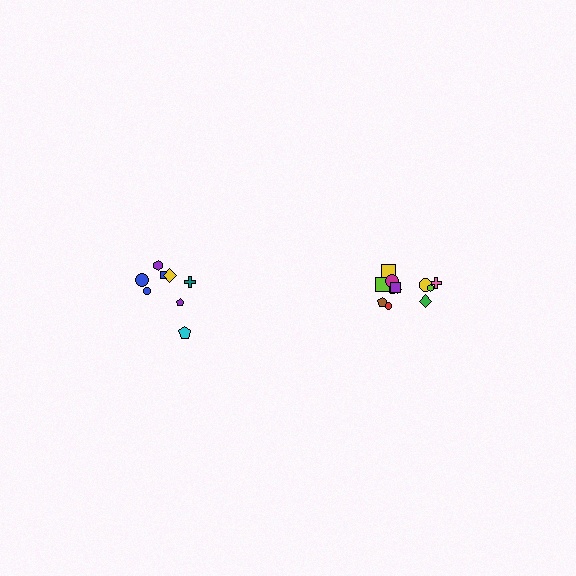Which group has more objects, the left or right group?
The right group.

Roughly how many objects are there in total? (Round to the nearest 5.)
Roughly 20 objects in total.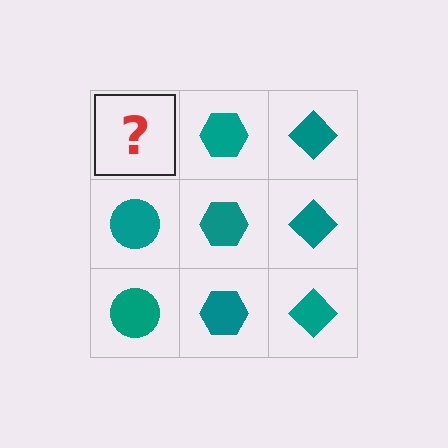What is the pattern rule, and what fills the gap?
The rule is that each column has a consistent shape. The gap should be filled with a teal circle.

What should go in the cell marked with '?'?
The missing cell should contain a teal circle.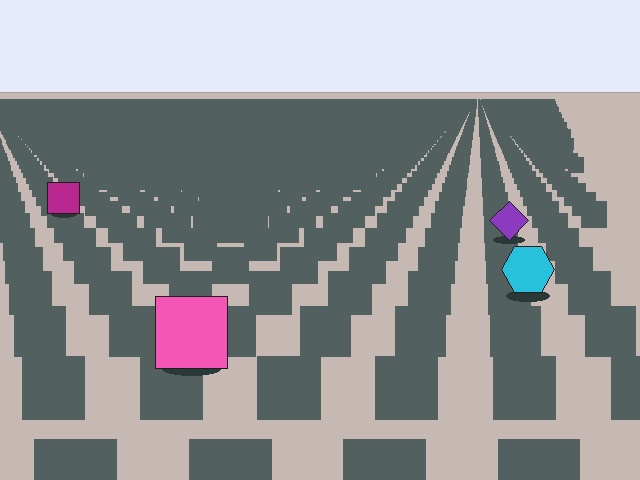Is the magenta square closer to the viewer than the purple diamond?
No. The purple diamond is closer — you can tell from the texture gradient: the ground texture is coarser near it.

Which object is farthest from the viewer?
The magenta square is farthest from the viewer. It appears smaller and the ground texture around it is denser.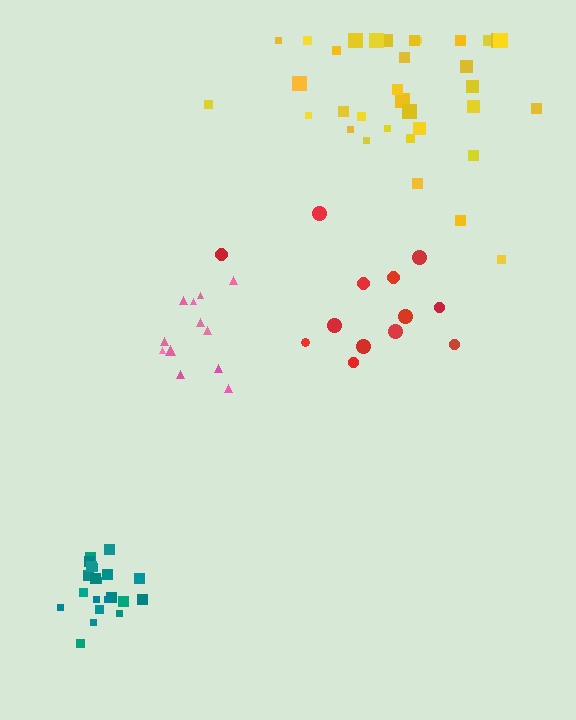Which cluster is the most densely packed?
Teal.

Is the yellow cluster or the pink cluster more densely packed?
Yellow.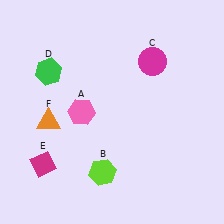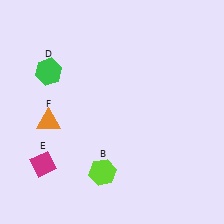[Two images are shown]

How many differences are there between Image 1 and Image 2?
There are 2 differences between the two images.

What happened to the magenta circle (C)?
The magenta circle (C) was removed in Image 2. It was in the top-right area of Image 1.